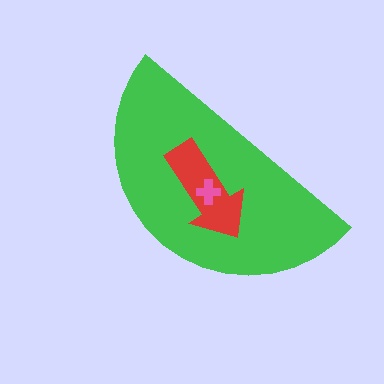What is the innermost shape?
The pink cross.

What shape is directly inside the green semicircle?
The red arrow.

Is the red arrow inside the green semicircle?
Yes.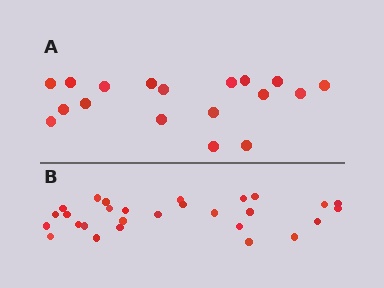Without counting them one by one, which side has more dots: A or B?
Region B (the bottom region) has more dots.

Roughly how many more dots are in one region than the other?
Region B has roughly 10 or so more dots than region A.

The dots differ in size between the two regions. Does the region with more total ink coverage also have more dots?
No. Region A has more total ink coverage because its dots are larger, but region B actually contains more individual dots. Total area can be misleading — the number of items is what matters here.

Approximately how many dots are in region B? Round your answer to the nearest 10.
About 30 dots. (The exact count is 28, which rounds to 30.)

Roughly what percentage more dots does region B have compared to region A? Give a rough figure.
About 55% more.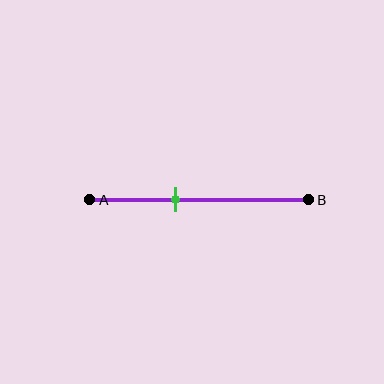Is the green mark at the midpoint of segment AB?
No, the mark is at about 40% from A, not at the 50% midpoint.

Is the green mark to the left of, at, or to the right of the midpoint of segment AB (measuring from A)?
The green mark is to the left of the midpoint of segment AB.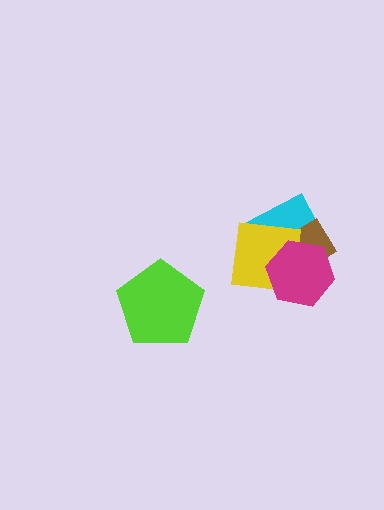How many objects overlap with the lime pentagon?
0 objects overlap with the lime pentagon.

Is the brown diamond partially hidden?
Yes, it is partially covered by another shape.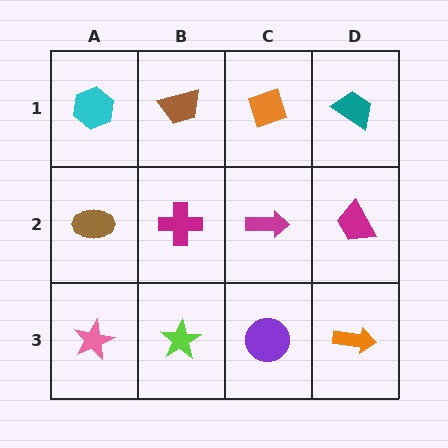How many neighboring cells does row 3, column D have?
2.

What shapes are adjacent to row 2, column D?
A teal trapezoid (row 1, column D), an orange arrow (row 3, column D), a magenta arrow (row 2, column C).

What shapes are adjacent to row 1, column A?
A brown ellipse (row 2, column A), a brown trapezoid (row 1, column B).